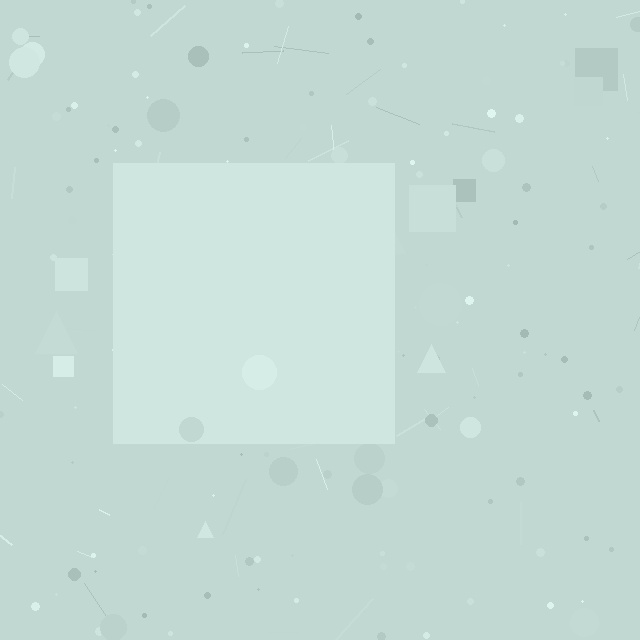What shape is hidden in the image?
A square is hidden in the image.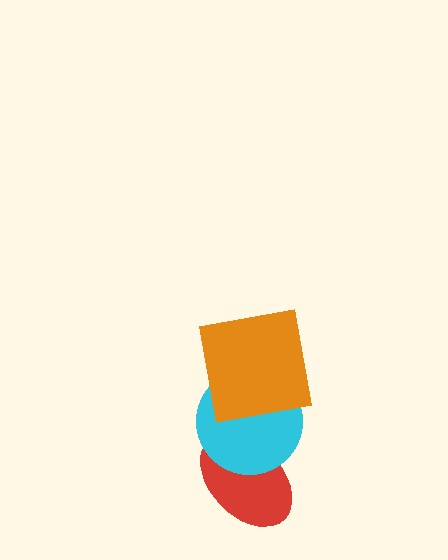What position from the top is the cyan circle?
The cyan circle is 2nd from the top.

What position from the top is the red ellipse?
The red ellipse is 3rd from the top.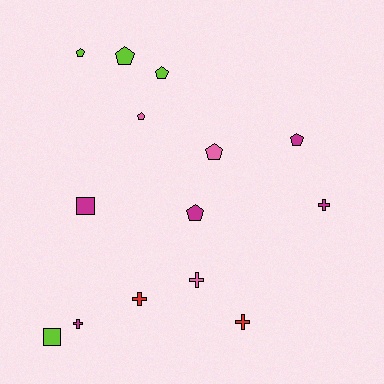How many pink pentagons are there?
There are 2 pink pentagons.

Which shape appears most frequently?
Pentagon, with 7 objects.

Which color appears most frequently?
Magenta, with 5 objects.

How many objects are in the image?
There are 14 objects.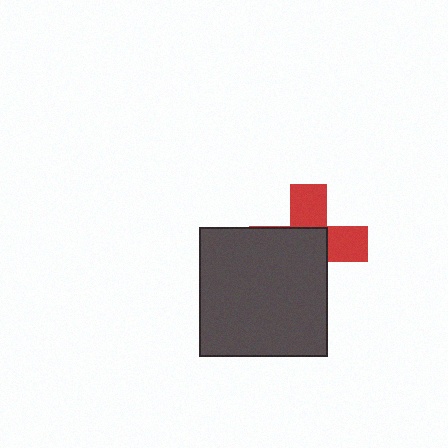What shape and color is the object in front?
The object in front is a dark gray square.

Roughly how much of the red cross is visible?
A small part of it is visible (roughly 43%).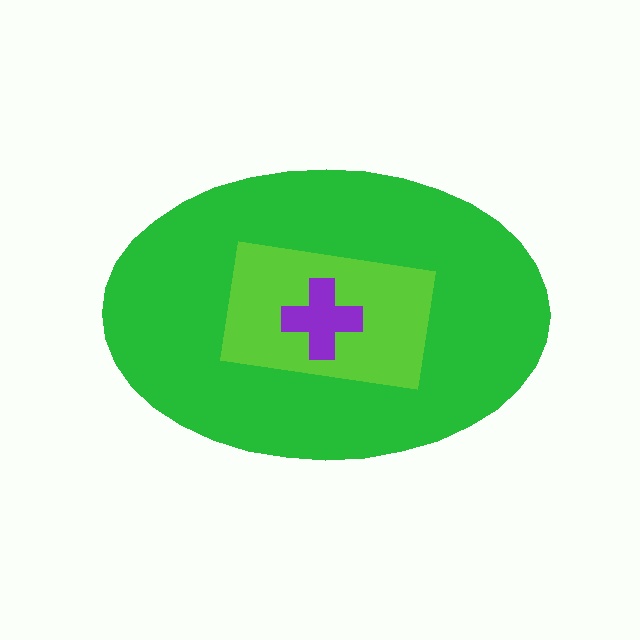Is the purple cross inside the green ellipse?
Yes.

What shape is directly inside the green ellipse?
The lime rectangle.